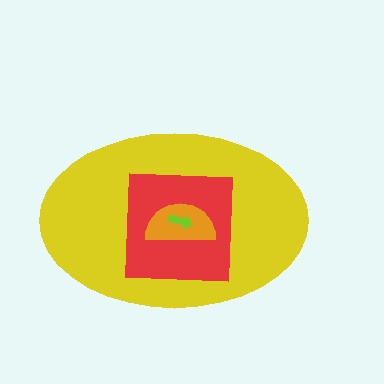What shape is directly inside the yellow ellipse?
The red square.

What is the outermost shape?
The yellow ellipse.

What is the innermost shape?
The lime arrow.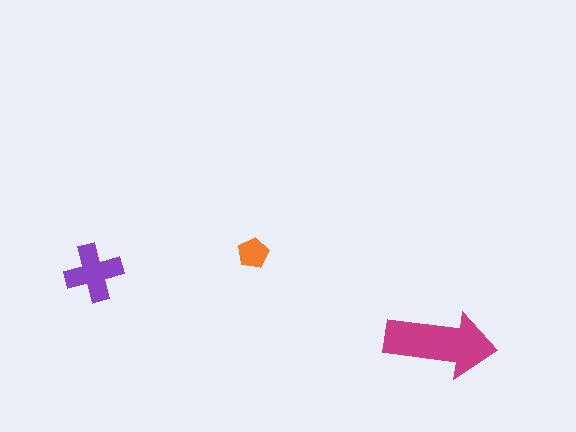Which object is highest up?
The orange pentagon is topmost.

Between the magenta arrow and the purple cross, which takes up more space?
The magenta arrow.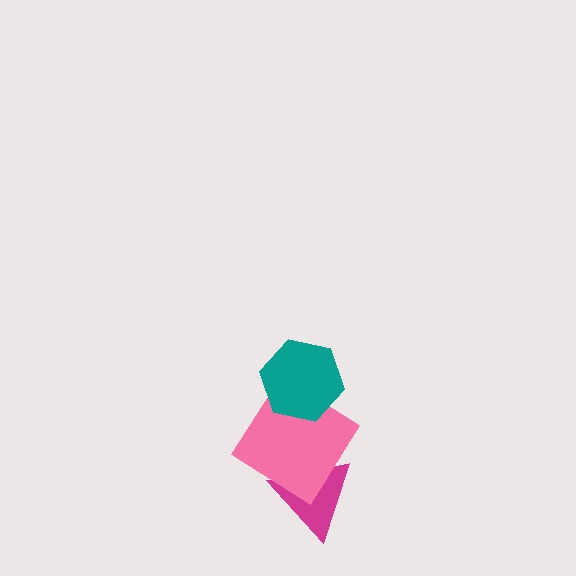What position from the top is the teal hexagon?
The teal hexagon is 1st from the top.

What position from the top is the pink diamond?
The pink diamond is 2nd from the top.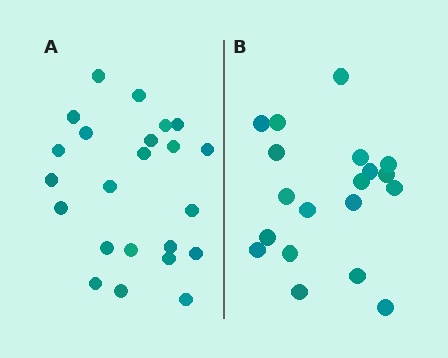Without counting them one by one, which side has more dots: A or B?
Region A (the left region) has more dots.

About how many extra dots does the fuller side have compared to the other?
Region A has about 4 more dots than region B.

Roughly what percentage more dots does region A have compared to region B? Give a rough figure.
About 20% more.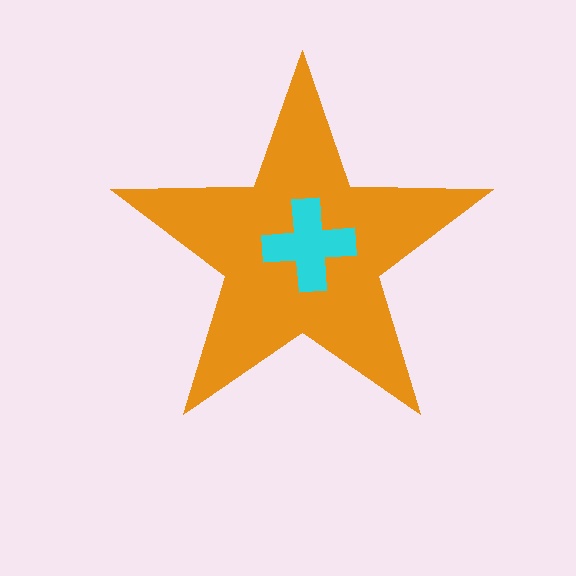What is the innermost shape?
The cyan cross.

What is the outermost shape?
The orange star.